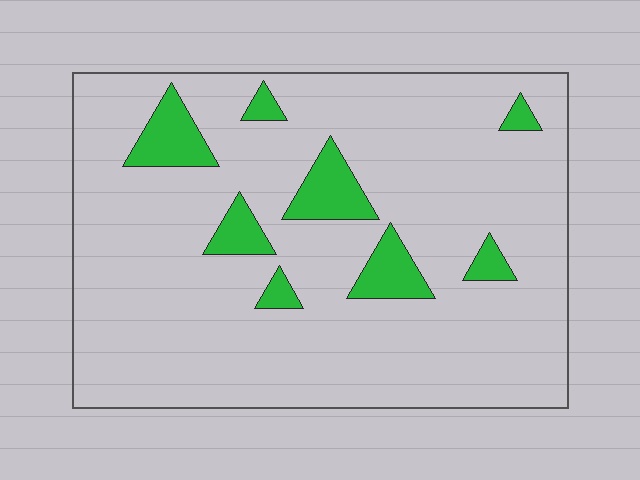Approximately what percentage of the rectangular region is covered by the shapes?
Approximately 10%.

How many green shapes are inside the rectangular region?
8.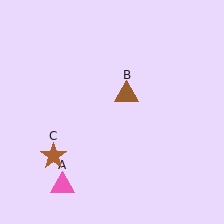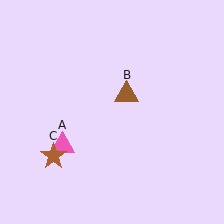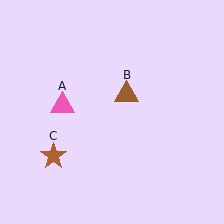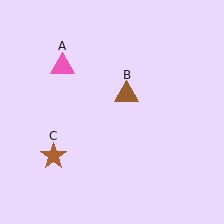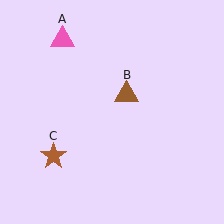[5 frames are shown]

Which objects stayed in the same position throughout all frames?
Brown triangle (object B) and brown star (object C) remained stationary.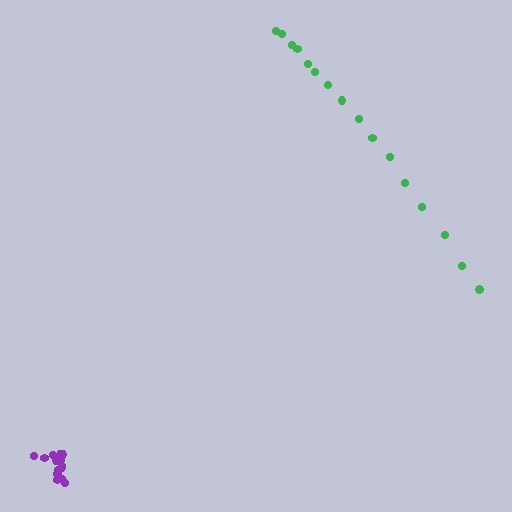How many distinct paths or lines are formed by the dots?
There are 2 distinct paths.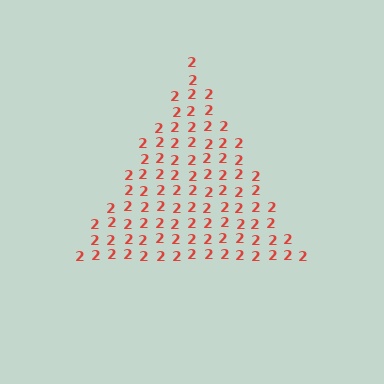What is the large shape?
The large shape is a triangle.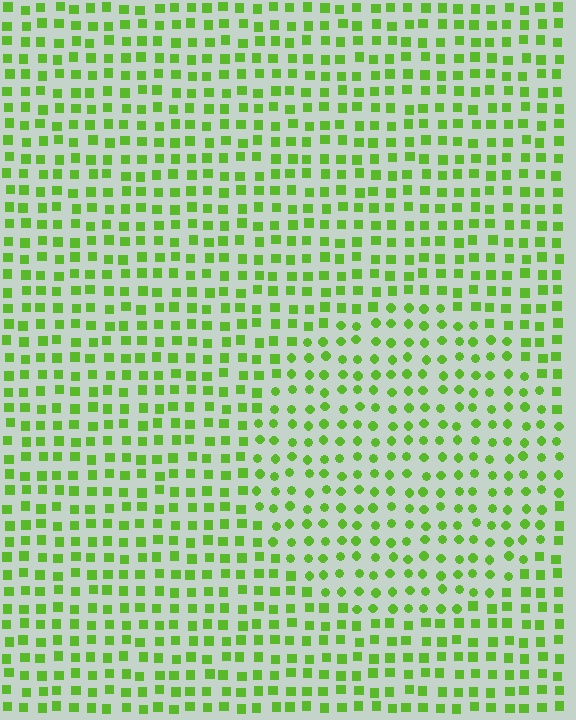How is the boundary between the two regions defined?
The boundary is defined by a change in element shape: circles inside vs. squares outside. All elements share the same color and spacing.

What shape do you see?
I see a circle.